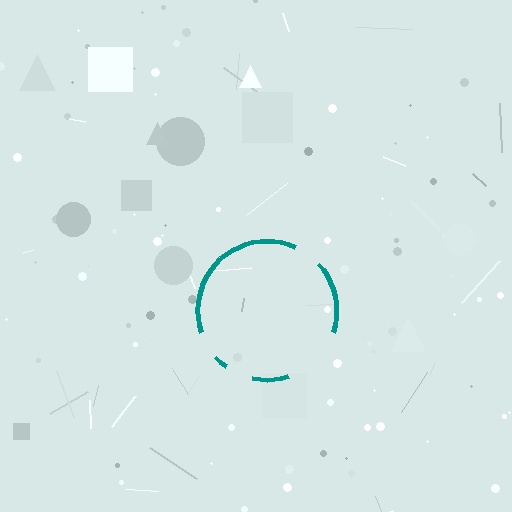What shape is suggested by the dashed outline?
The dashed outline suggests a circle.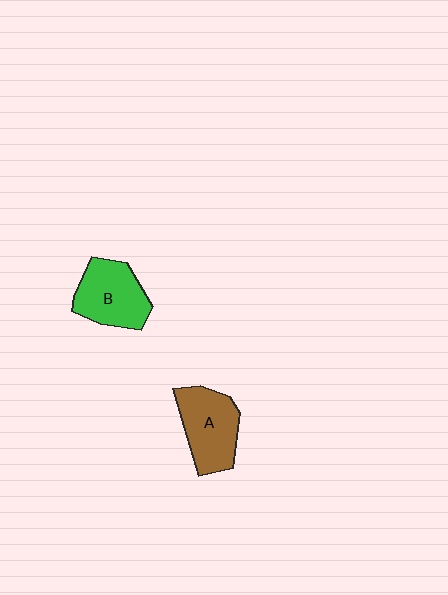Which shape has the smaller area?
Shape B (green).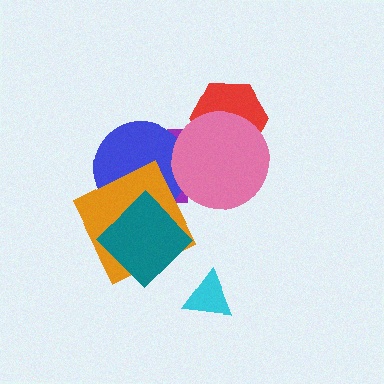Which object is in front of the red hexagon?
The pink circle is in front of the red hexagon.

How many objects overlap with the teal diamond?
2 objects overlap with the teal diamond.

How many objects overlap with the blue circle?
4 objects overlap with the blue circle.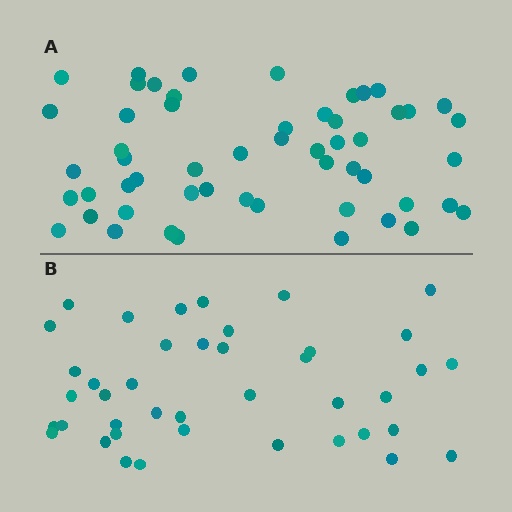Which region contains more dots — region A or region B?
Region A (the top region) has more dots.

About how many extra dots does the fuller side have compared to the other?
Region A has approximately 15 more dots than region B.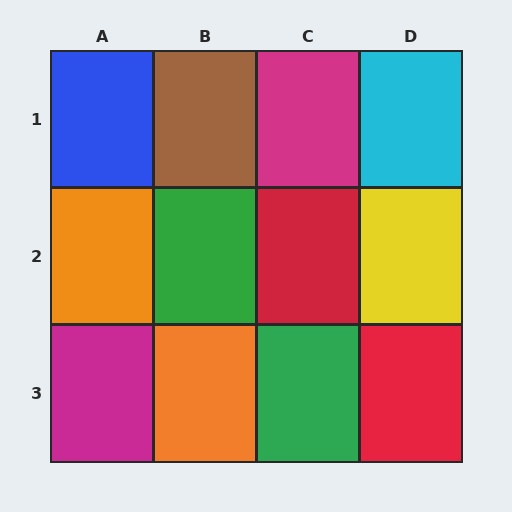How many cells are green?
2 cells are green.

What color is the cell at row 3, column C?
Green.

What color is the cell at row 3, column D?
Red.